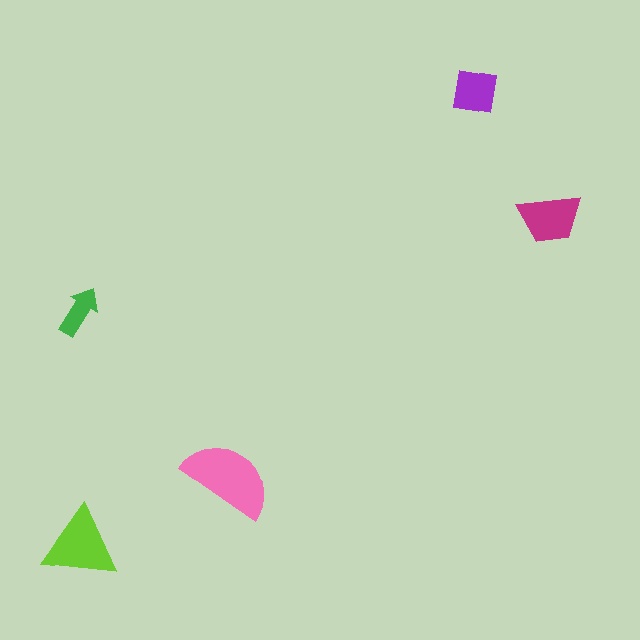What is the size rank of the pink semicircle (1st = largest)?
1st.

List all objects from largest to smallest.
The pink semicircle, the lime triangle, the magenta trapezoid, the purple square, the green arrow.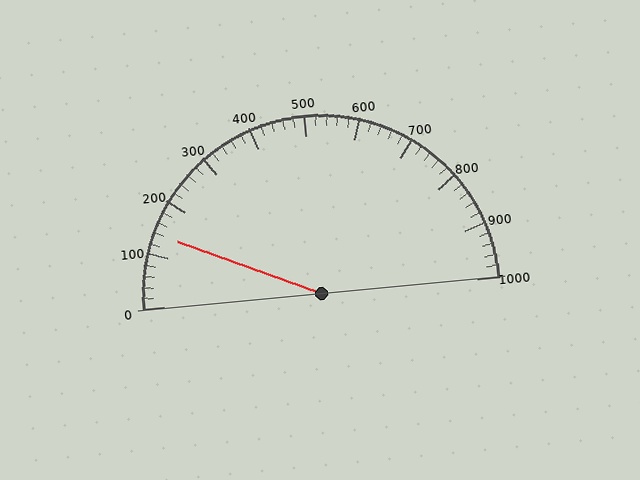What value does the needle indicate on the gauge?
The needle indicates approximately 140.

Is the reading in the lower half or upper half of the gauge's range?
The reading is in the lower half of the range (0 to 1000).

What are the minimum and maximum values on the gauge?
The gauge ranges from 0 to 1000.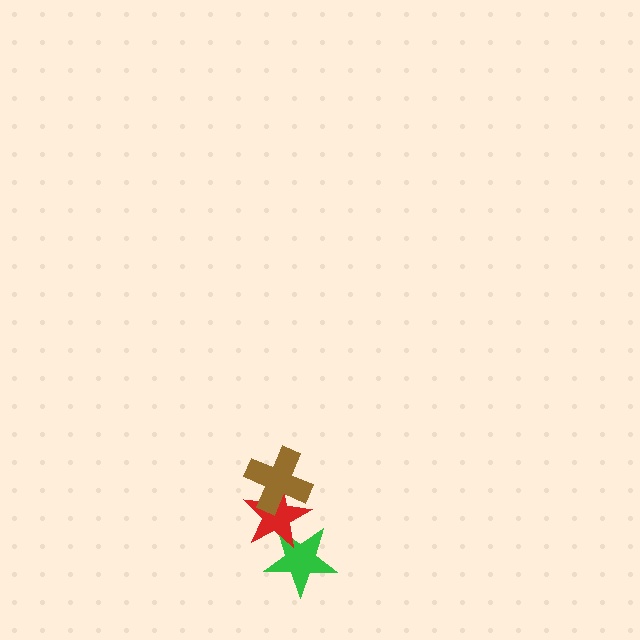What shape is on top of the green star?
The red star is on top of the green star.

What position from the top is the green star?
The green star is 3rd from the top.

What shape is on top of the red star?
The brown cross is on top of the red star.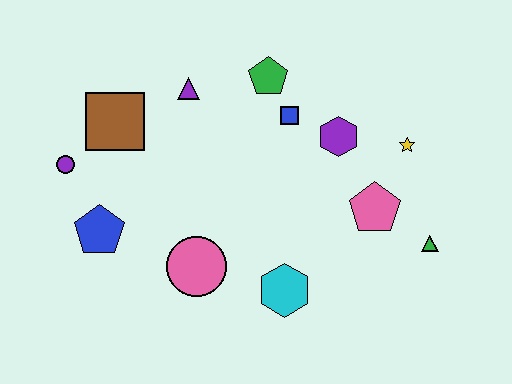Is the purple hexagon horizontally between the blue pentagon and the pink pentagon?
Yes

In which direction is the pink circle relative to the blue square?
The pink circle is below the blue square.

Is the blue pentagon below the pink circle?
No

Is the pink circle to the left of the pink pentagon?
Yes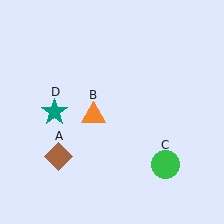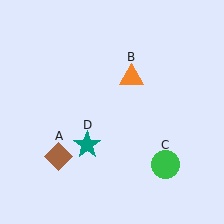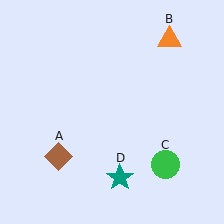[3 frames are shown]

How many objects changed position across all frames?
2 objects changed position: orange triangle (object B), teal star (object D).